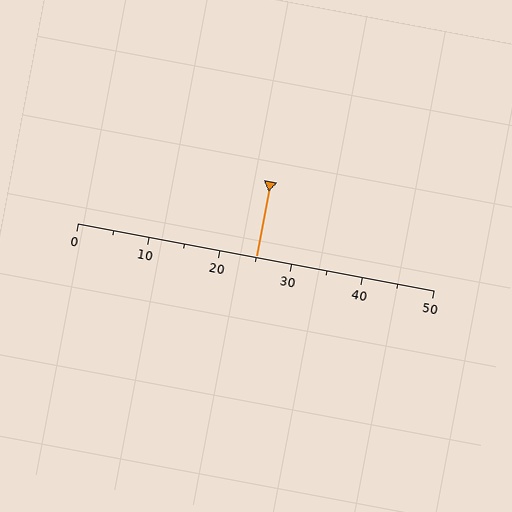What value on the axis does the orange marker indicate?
The marker indicates approximately 25.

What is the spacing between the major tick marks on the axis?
The major ticks are spaced 10 apart.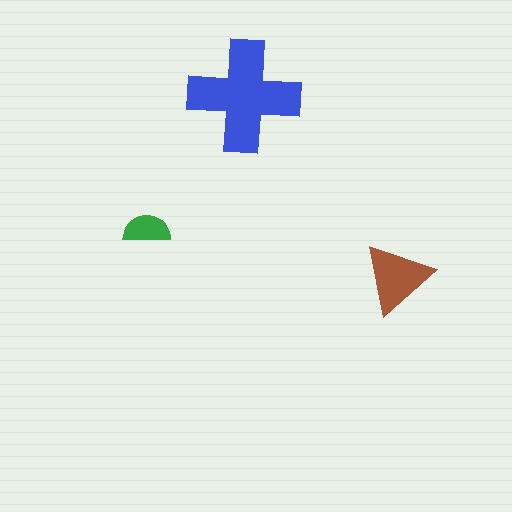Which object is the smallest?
The green semicircle.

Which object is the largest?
The blue cross.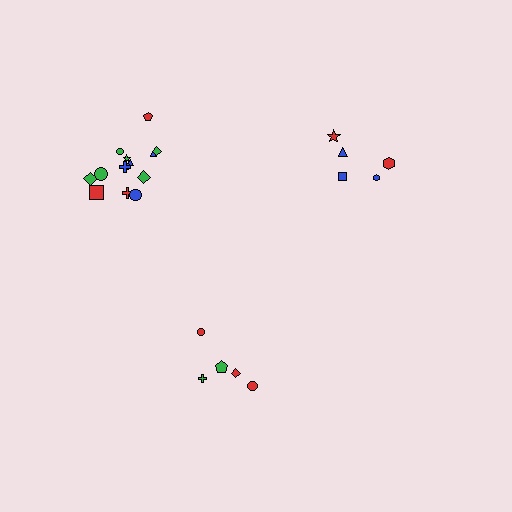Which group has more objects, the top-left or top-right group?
The top-left group.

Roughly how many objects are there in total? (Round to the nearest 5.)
Roughly 25 objects in total.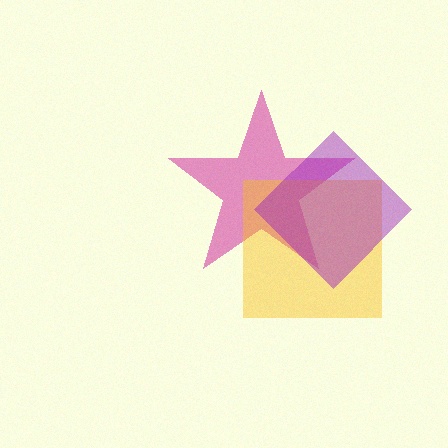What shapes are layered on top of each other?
The layered shapes are: a magenta star, a yellow square, a purple diamond.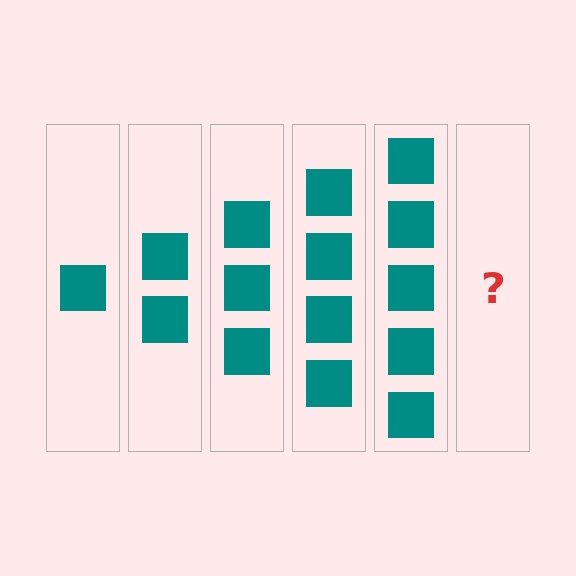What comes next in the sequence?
The next element should be 6 squares.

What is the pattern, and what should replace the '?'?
The pattern is that each step adds one more square. The '?' should be 6 squares.